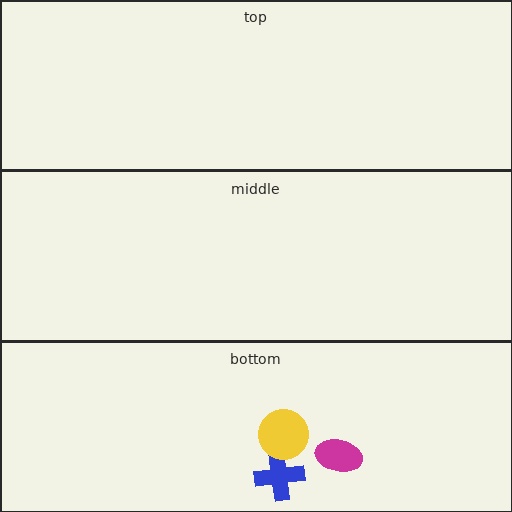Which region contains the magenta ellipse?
The bottom region.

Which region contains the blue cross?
The bottom region.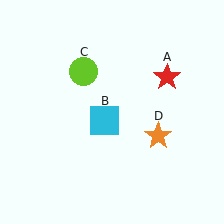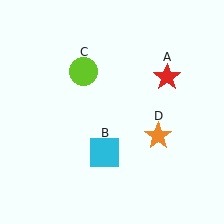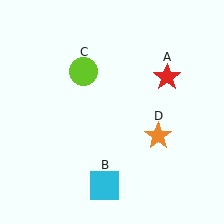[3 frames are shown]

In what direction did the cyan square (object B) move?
The cyan square (object B) moved down.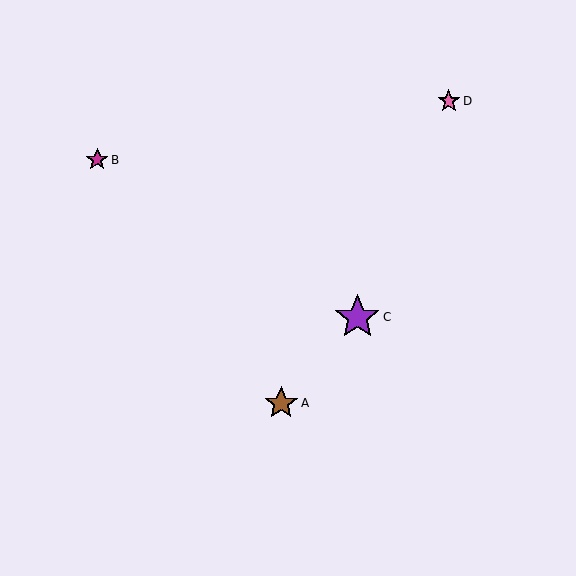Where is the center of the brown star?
The center of the brown star is at (281, 403).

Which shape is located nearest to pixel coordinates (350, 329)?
The purple star (labeled C) at (357, 317) is nearest to that location.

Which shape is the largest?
The purple star (labeled C) is the largest.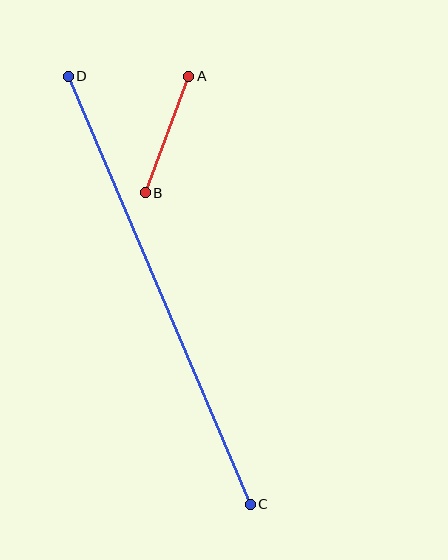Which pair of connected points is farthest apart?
Points C and D are farthest apart.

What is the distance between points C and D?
The distance is approximately 465 pixels.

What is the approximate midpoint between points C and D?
The midpoint is at approximately (159, 290) pixels.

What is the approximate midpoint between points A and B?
The midpoint is at approximately (167, 135) pixels.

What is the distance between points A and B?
The distance is approximately 124 pixels.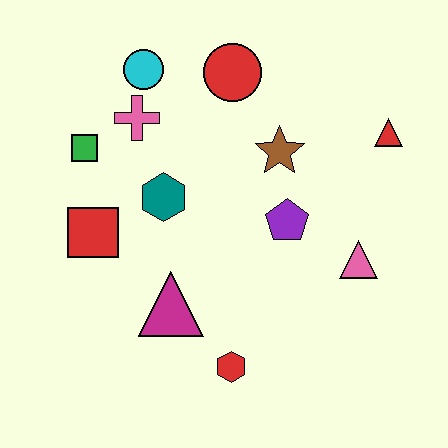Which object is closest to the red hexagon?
The magenta triangle is closest to the red hexagon.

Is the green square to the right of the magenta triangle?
No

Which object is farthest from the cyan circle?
The red hexagon is farthest from the cyan circle.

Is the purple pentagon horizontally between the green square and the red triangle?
Yes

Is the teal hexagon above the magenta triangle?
Yes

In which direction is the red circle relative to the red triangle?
The red circle is to the left of the red triangle.